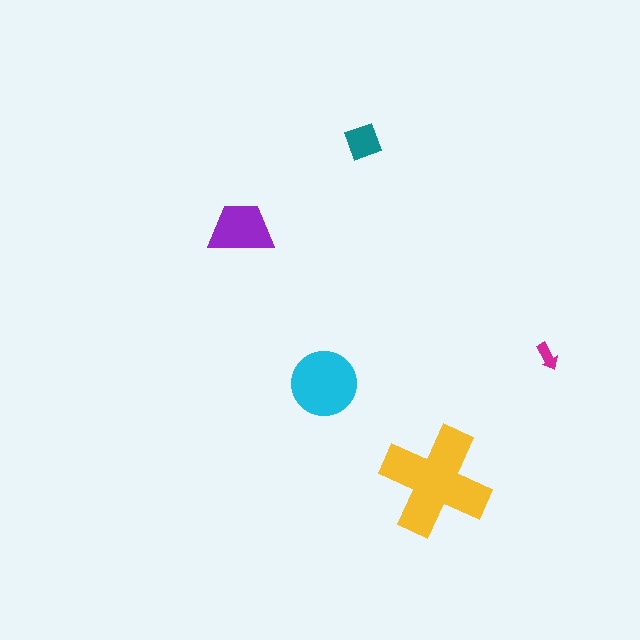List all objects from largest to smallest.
The yellow cross, the cyan circle, the purple trapezoid, the teal diamond, the magenta arrow.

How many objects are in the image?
There are 5 objects in the image.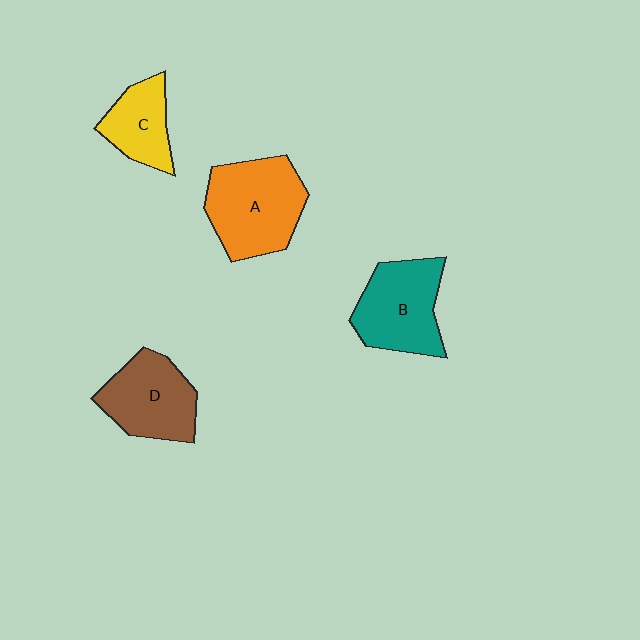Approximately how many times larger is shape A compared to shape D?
Approximately 1.2 times.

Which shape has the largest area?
Shape A (orange).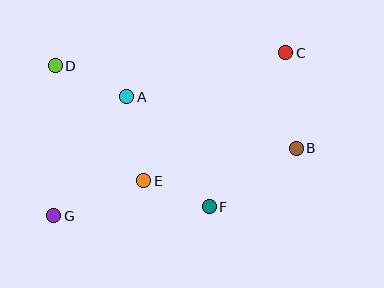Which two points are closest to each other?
Points E and F are closest to each other.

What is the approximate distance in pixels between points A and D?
The distance between A and D is approximately 78 pixels.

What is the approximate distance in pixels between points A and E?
The distance between A and E is approximately 86 pixels.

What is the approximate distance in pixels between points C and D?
The distance between C and D is approximately 231 pixels.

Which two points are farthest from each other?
Points C and G are farthest from each other.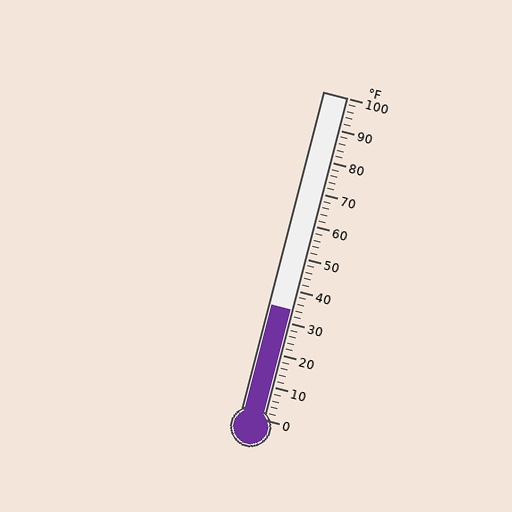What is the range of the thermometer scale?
The thermometer scale ranges from 0°F to 100°F.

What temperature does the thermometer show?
The thermometer shows approximately 34°F.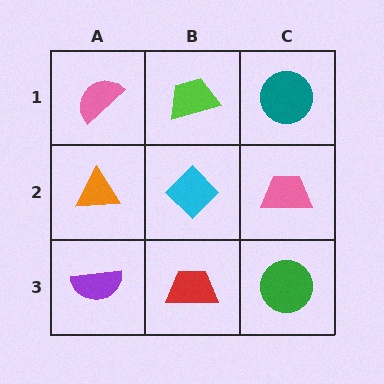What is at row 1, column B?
A lime trapezoid.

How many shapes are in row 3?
3 shapes.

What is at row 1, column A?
A pink semicircle.